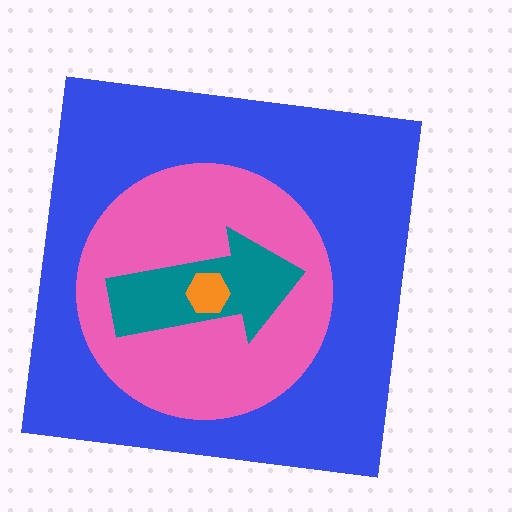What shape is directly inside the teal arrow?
The orange hexagon.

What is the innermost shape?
The orange hexagon.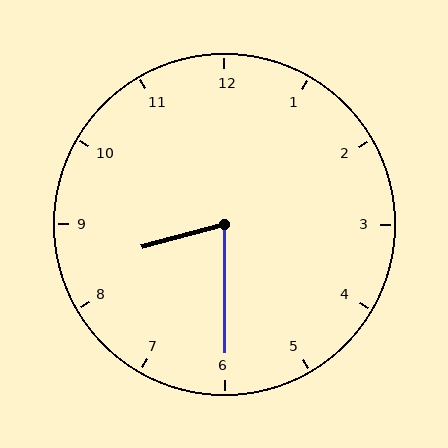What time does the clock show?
8:30.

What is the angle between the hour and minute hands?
Approximately 75 degrees.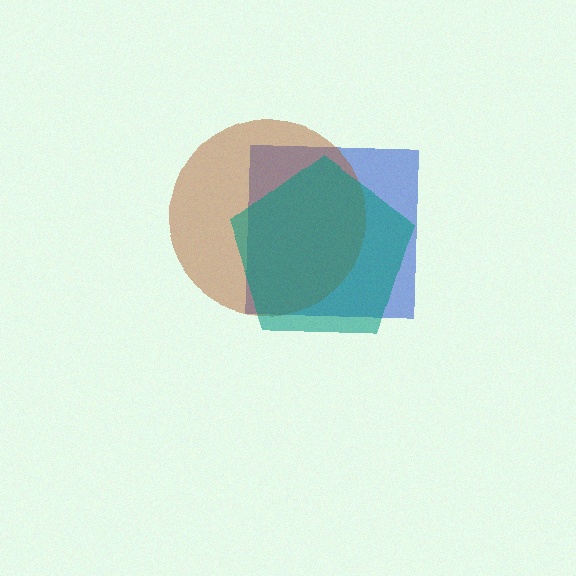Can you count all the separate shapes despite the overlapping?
Yes, there are 3 separate shapes.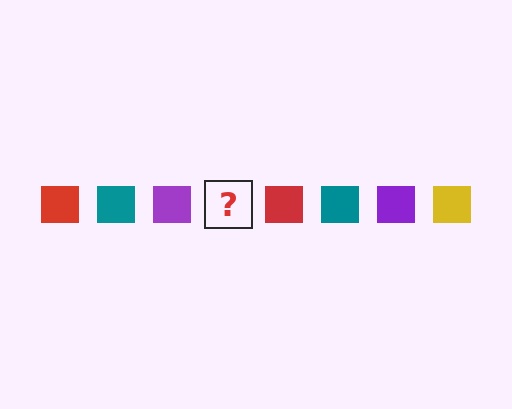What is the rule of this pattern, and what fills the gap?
The rule is that the pattern cycles through red, teal, purple, yellow squares. The gap should be filled with a yellow square.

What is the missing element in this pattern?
The missing element is a yellow square.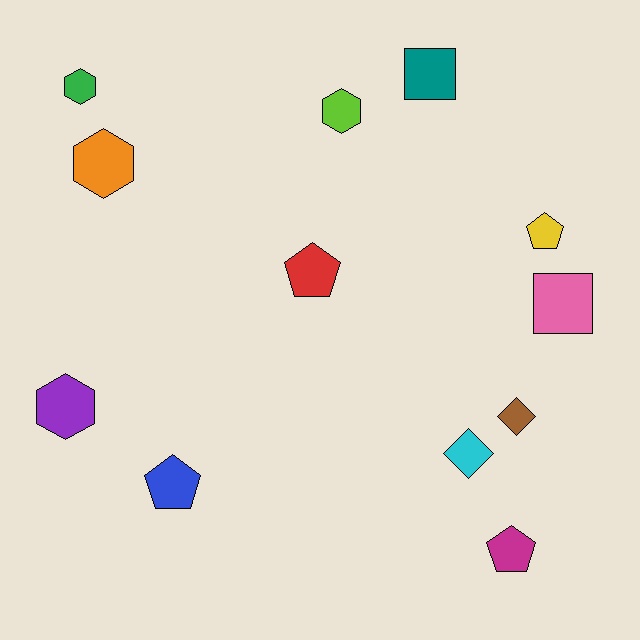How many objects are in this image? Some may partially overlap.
There are 12 objects.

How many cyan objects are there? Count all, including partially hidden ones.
There is 1 cyan object.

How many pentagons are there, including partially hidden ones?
There are 4 pentagons.